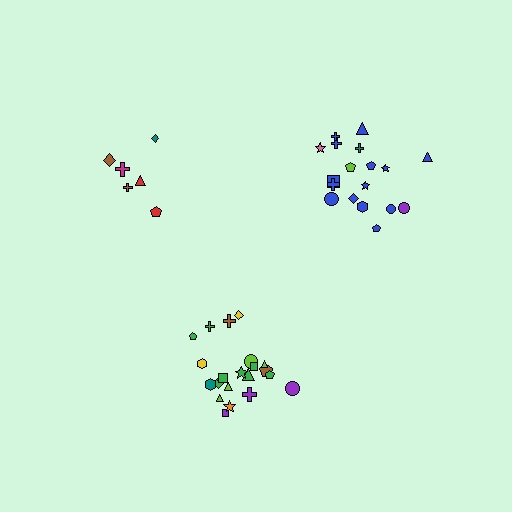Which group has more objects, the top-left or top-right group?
The top-right group.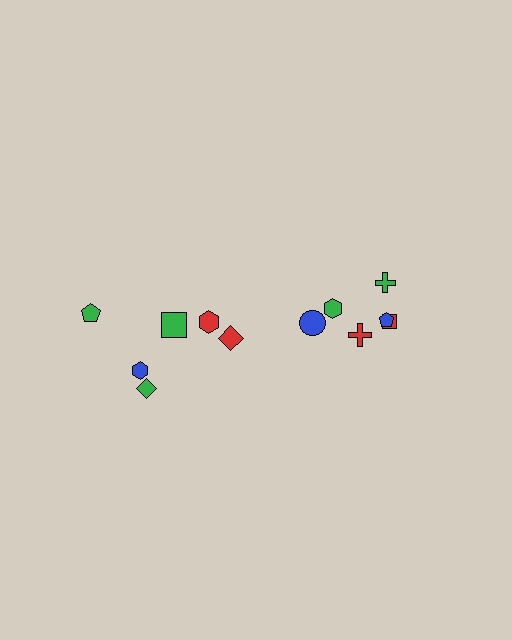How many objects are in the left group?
There are 5 objects.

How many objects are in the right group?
There are 7 objects.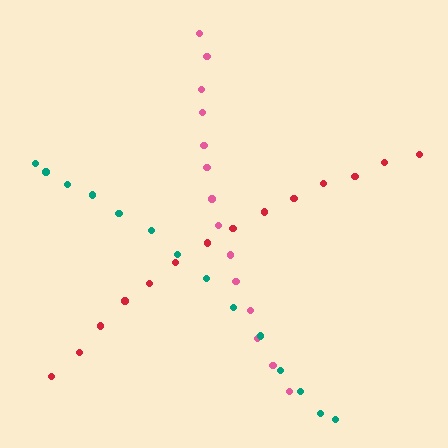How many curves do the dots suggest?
There are 3 distinct paths.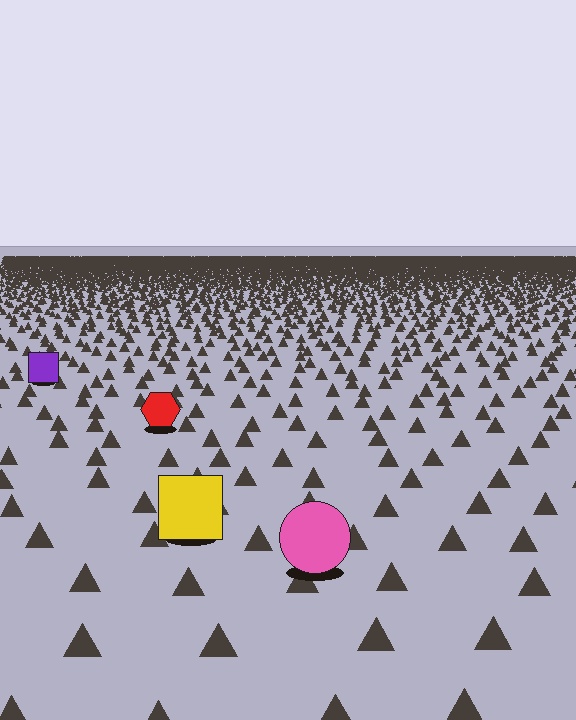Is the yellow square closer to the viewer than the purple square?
Yes. The yellow square is closer — you can tell from the texture gradient: the ground texture is coarser near it.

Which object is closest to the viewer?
The pink circle is closest. The texture marks near it are larger and more spread out.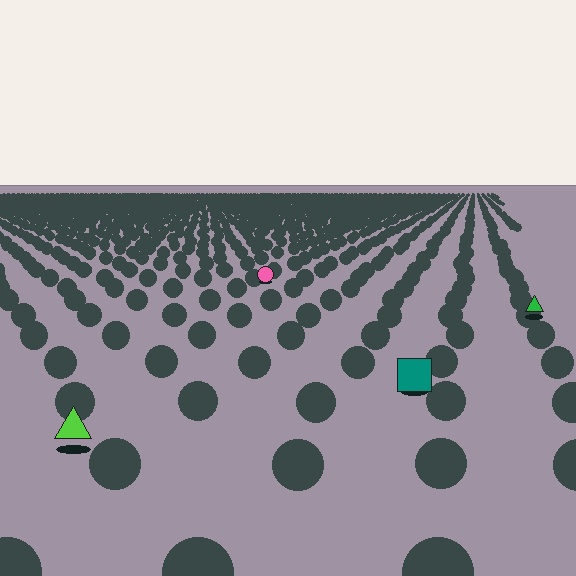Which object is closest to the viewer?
The lime triangle is closest. The texture marks near it are larger and more spread out.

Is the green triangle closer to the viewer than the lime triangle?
No. The lime triangle is closer — you can tell from the texture gradient: the ground texture is coarser near it.